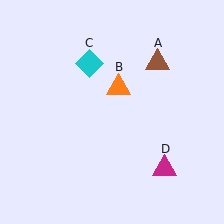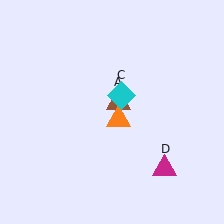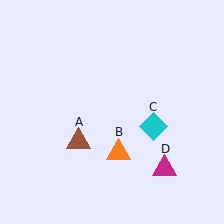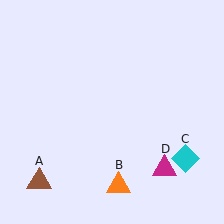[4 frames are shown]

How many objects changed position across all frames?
3 objects changed position: brown triangle (object A), orange triangle (object B), cyan diamond (object C).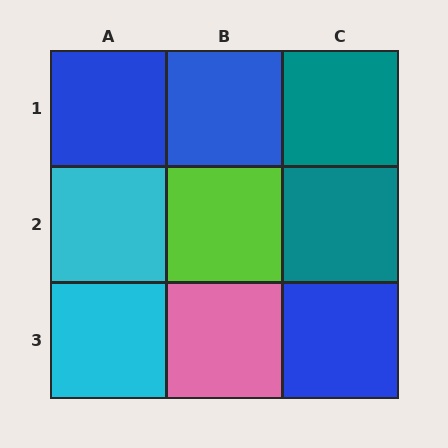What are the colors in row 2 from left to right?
Cyan, lime, teal.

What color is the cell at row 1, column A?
Blue.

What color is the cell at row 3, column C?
Blue.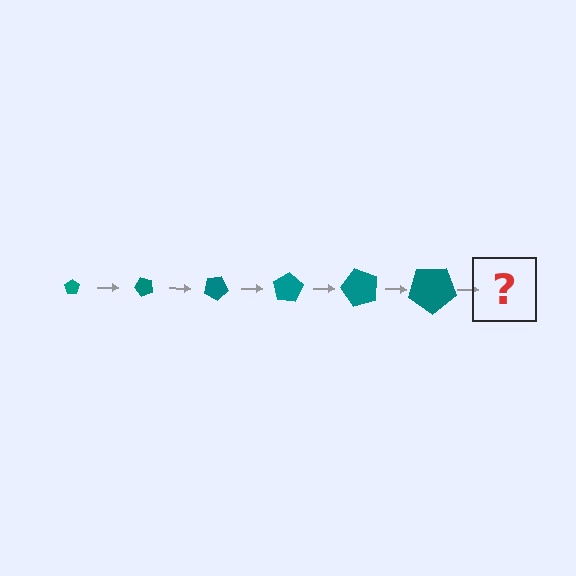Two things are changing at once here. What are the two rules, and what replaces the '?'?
The two rules are that the pentagon grows larger each step and it rotates 50 degrees each step. The '?' should be a pentagon, larger than the previous one and rotated 300 degrees from the start.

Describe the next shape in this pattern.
It should be a pentagon, larger than the previous one and rotated 300 degrees from the start.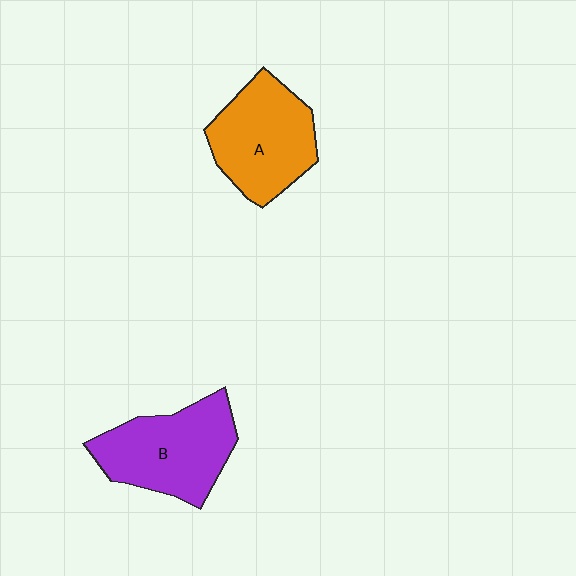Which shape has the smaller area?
Shape A (orange).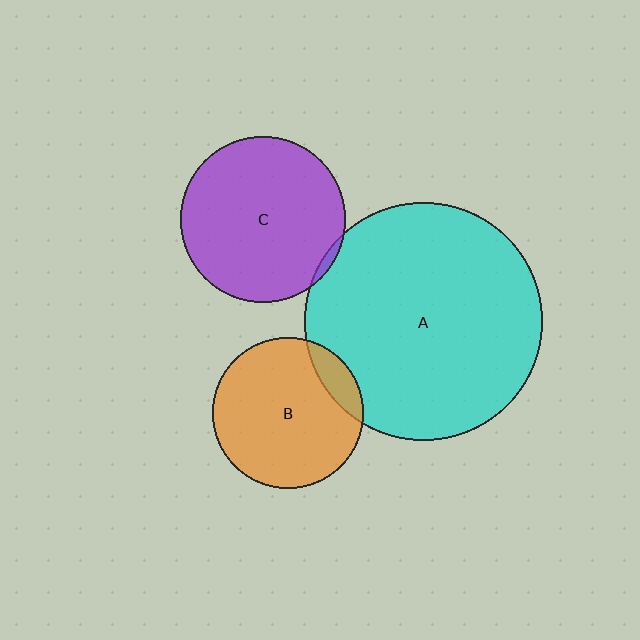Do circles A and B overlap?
Yes.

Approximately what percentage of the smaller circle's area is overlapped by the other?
Approximately 10%.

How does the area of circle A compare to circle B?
Approximately 2.5 times.